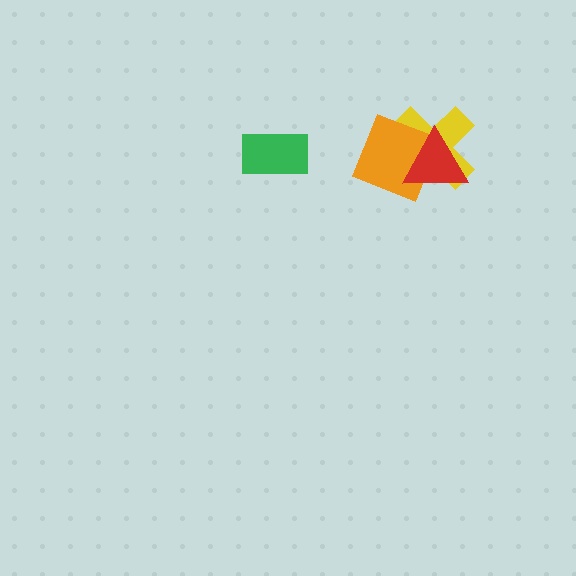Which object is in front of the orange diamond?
The red triangle is in front of the orange diamond.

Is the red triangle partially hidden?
No, no other shape covers it.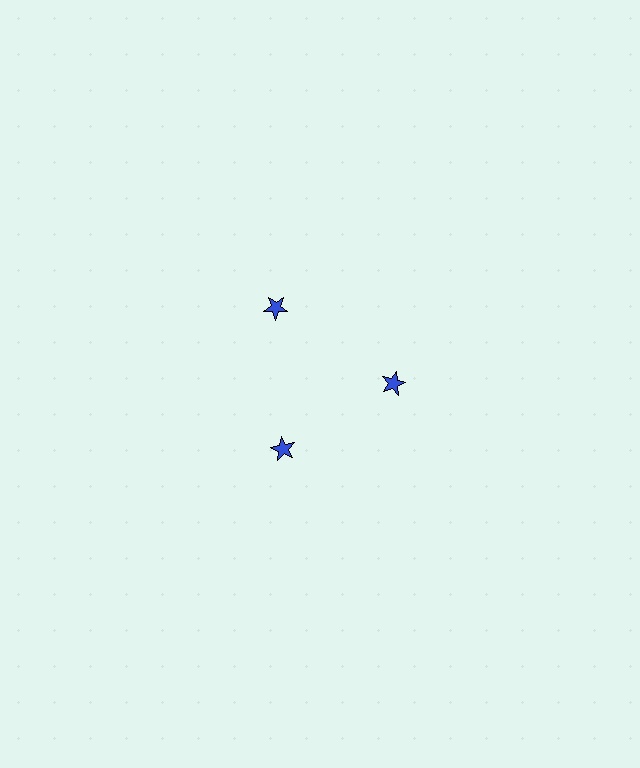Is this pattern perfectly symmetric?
No. The 3 blue stars are arranged in a ring, but one element near the 11 o'clock position is pushed outward from the center, breaking the 3-fold rotational symmetry.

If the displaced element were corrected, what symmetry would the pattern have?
It would have 3-fold rotational symmetry — the pattern would map onto itself every 120 degrees.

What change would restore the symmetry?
The symmetry would be restored by moving it inward, back onto the ring so that all 3 stars sit at equal angles and equal distance from the center.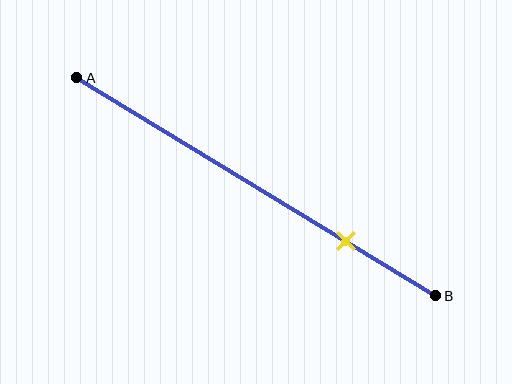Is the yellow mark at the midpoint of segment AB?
No, the mark is at about 75% from A, not at the 50% midpoint.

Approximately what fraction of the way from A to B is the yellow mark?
The yellow mark is approximately 75% of the way from A to B.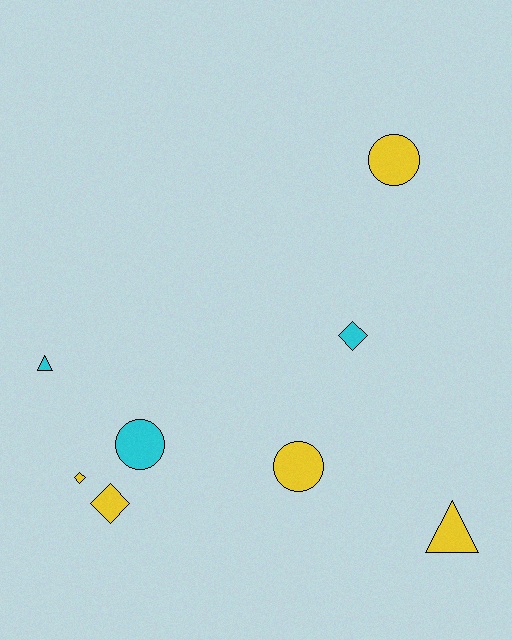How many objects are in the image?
There are 8 objects.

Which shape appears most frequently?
Circle, with 3 objects.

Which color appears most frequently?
Yellow, with 5 objects.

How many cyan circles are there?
There is 1 cyan circle.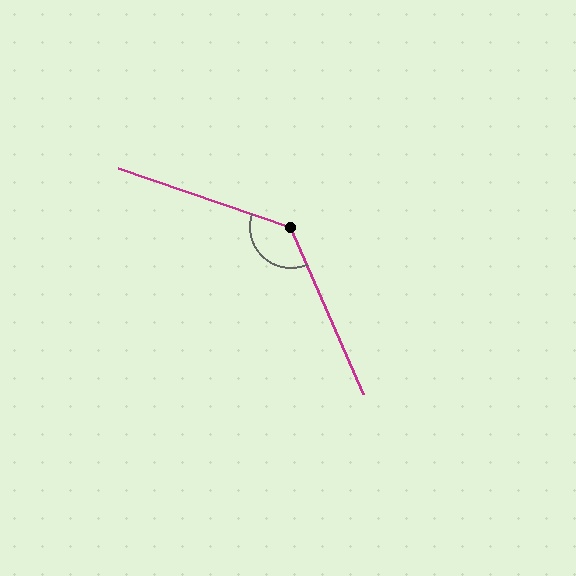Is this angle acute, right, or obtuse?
It is obtuse.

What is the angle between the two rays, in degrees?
Approximately 132 degrees.